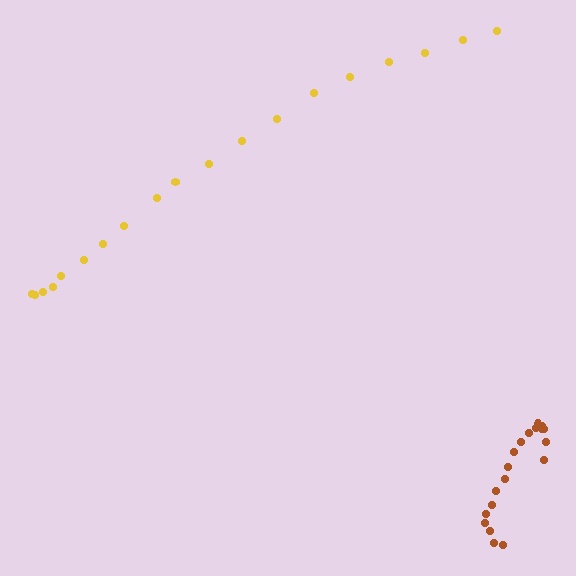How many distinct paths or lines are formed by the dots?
There are 2 distinct paths.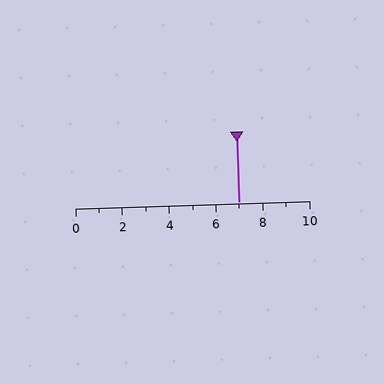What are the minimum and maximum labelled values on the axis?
The axis runs from 0 to 10.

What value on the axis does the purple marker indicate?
The marker indicates approximately 7.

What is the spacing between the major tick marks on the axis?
The major ticks are spaced 2 apart.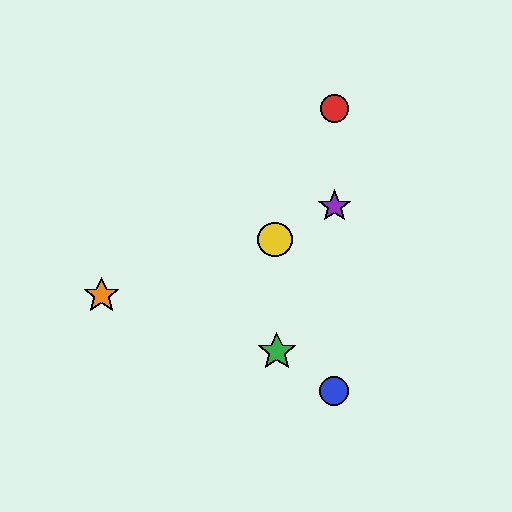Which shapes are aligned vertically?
The red circle, the blue circle, the purple star are aligned vertically.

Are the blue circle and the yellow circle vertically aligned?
No, the blue circle is at x≈334 and the yellow circle is at x≈275.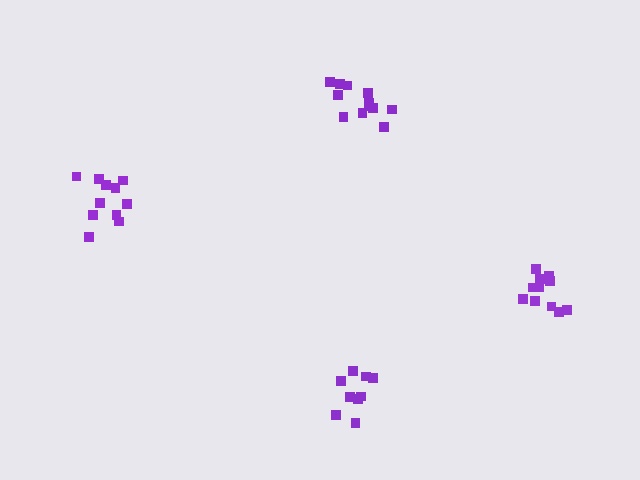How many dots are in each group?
Group 1: 11 dots, Group 2: 11 dots, Group 3: 12 dots, Group 4: 10 dots (44 total).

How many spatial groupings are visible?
There are 4 spatial groupings.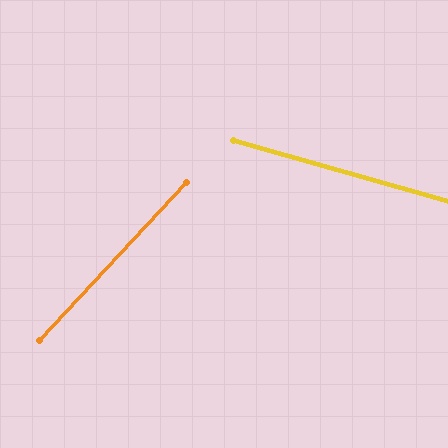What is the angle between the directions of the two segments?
Approximately 63 degrees.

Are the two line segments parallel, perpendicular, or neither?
Neither parallel nor perpendicular — they differ by about 63°.